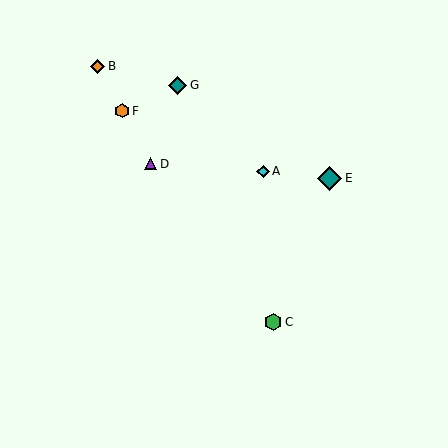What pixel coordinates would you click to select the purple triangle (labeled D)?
Click at (151, 164) to select the purple triangle D.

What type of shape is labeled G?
Shape G is a teal diamond.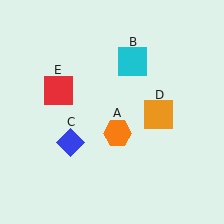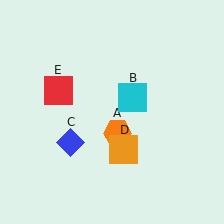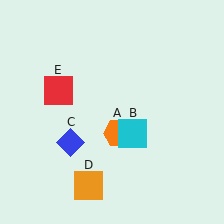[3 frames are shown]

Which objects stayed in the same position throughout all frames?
Orange hexagon (object A) and blue diamond (object C) and red square (object E) remained stationary.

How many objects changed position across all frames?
2 objects changed position: cyan square (object B), orange square (object D).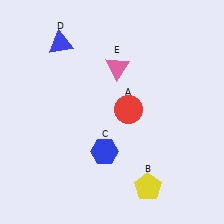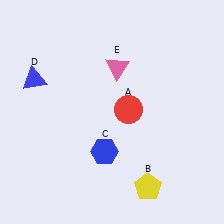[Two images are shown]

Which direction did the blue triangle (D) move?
The blue triangle (D) moved down.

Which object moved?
The blue triangle (D) moved down.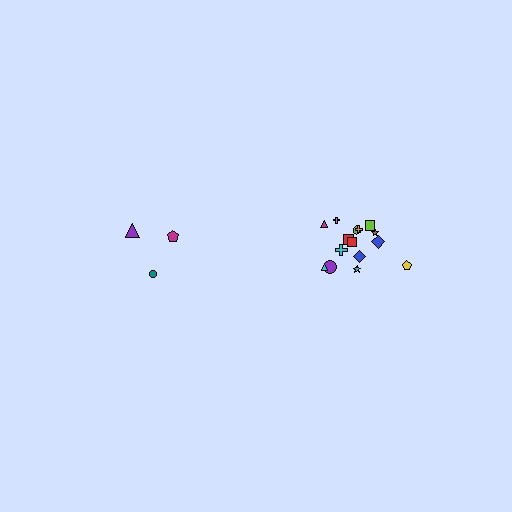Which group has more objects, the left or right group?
The right group.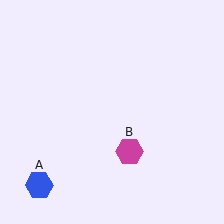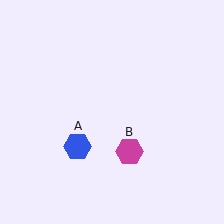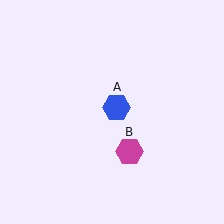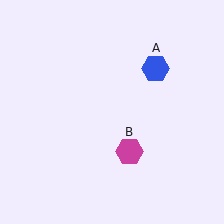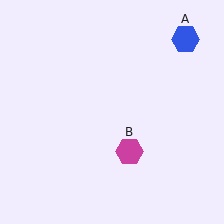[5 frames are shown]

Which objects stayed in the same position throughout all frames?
Magenta hexagon (object B) remained stationary.